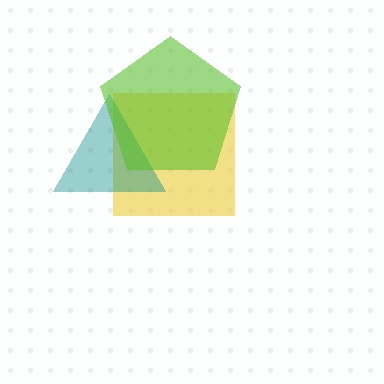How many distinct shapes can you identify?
There are 3 distinct shapes: a yellow square, a teal triangle, a lime pentagon.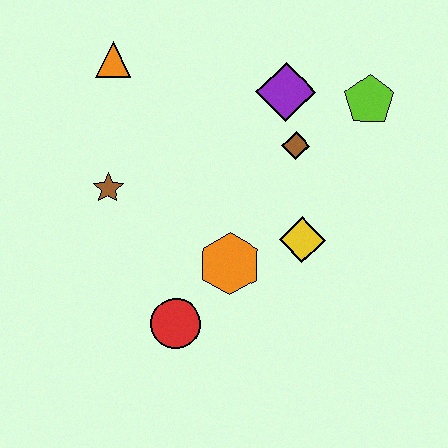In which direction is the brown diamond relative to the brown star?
The brown diamond is to the right of the brown star.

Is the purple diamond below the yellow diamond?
No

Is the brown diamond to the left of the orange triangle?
No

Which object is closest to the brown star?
The orange triangle is closest to the brown star.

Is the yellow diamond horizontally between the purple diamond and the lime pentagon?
Yes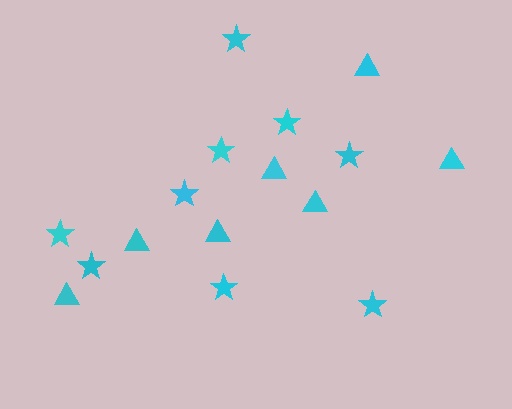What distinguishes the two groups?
There are 2 groups: one group of stars (9) and one group of triangles (7).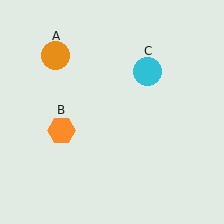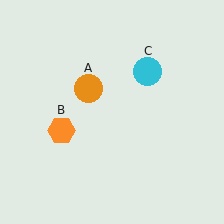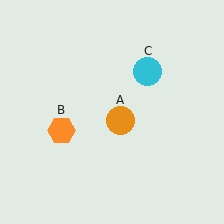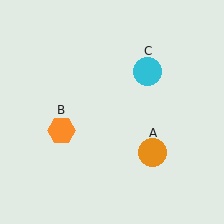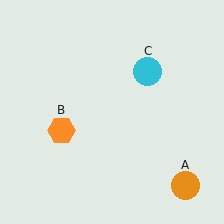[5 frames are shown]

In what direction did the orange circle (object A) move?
The orange circle (object A) moved down and to the right.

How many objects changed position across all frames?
1 object changed position: orange circle (object A).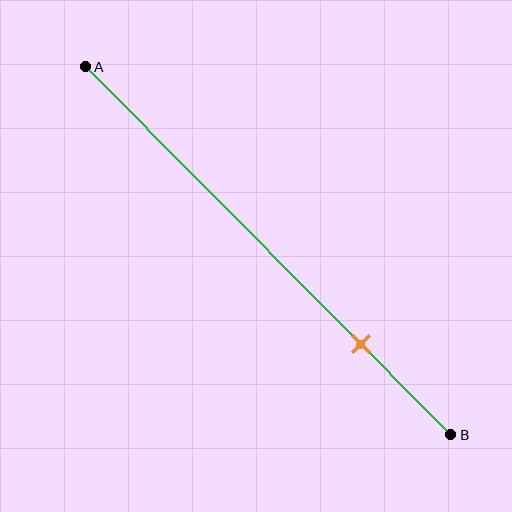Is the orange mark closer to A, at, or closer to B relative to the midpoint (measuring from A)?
The orange mark is closer to point B than the midpoint of segment AB.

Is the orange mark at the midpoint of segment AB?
No, the mark is at about 75% from A, not at the 50% midpoint.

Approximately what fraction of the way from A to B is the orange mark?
The orange mark is approximately 75% of the way from A to B.